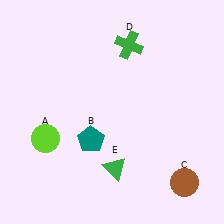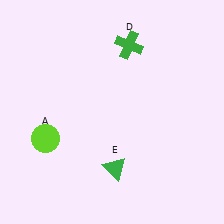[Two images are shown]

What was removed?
The teal pentagon (B), the brown circle (C) were removed in Image 2.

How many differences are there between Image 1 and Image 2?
There are 2 differences between the two images.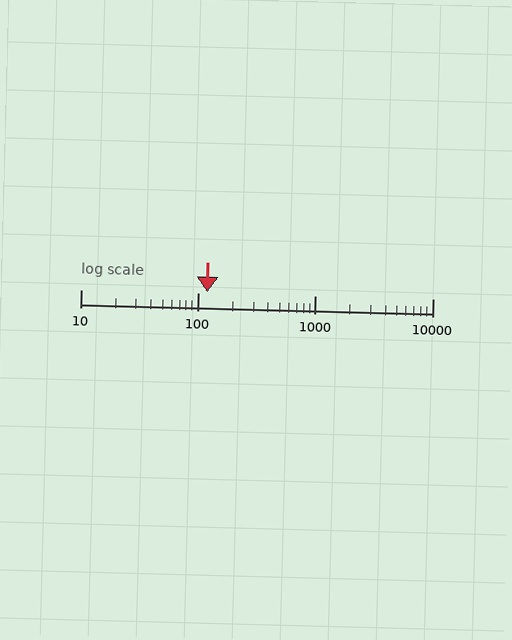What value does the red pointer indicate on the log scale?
The pointer indicates approximately 120.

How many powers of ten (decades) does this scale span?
The scale spans 3 decades, from 10 to 10000.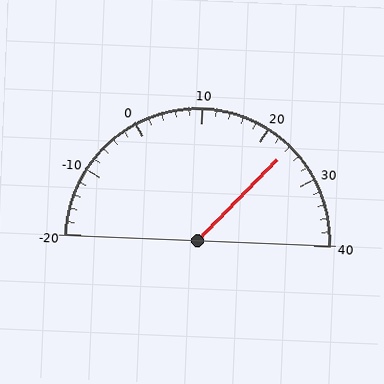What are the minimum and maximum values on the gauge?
The gauge ranges from -20 to 40.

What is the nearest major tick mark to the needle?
The nearest major tick mark is 20.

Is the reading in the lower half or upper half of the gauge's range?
The reading is in the upper half of the range (-20 to 40).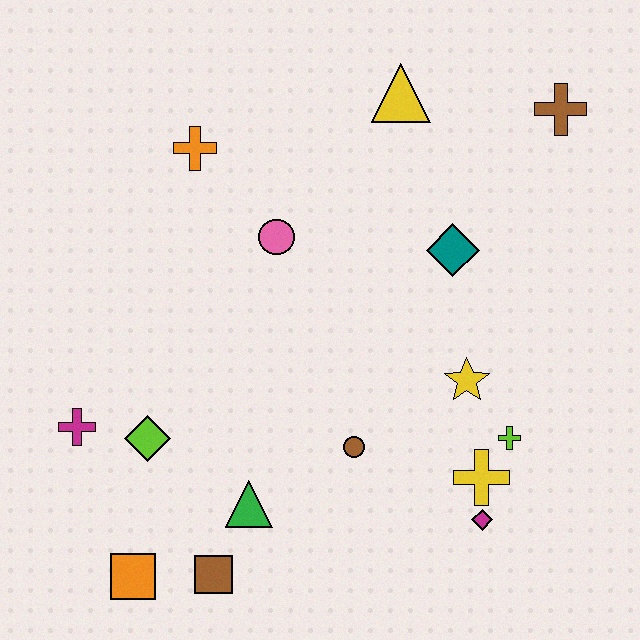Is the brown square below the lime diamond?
Yes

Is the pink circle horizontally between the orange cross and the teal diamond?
Yes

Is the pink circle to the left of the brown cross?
Yes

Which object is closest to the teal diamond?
The yellow star is closest to the teal diamond.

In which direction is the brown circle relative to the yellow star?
The brown circle is to the left of the yellow star.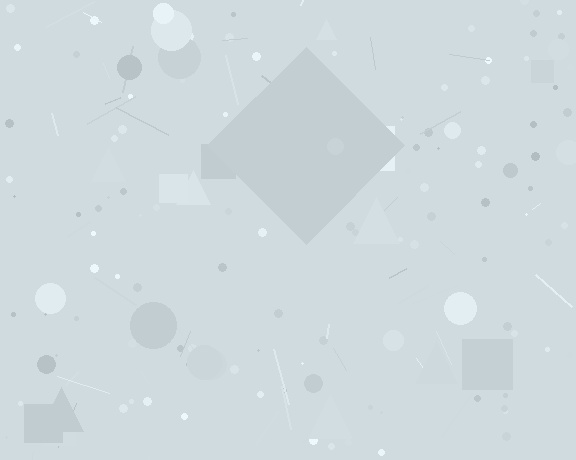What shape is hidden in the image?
A diamond is hidden in the image.